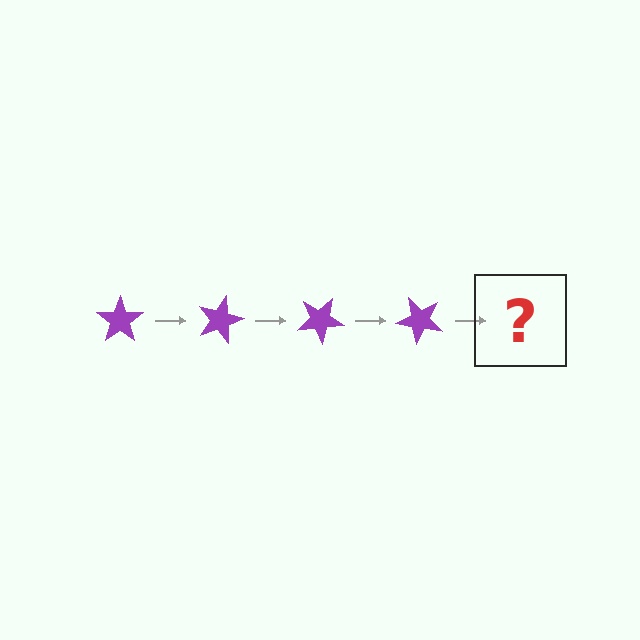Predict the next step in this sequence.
The next step is a purple star rotated 60 degrees.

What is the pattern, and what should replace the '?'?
The pattern is that the star rotates 15 degrees each step. The '?' should be a purple star rotated 60 degrees.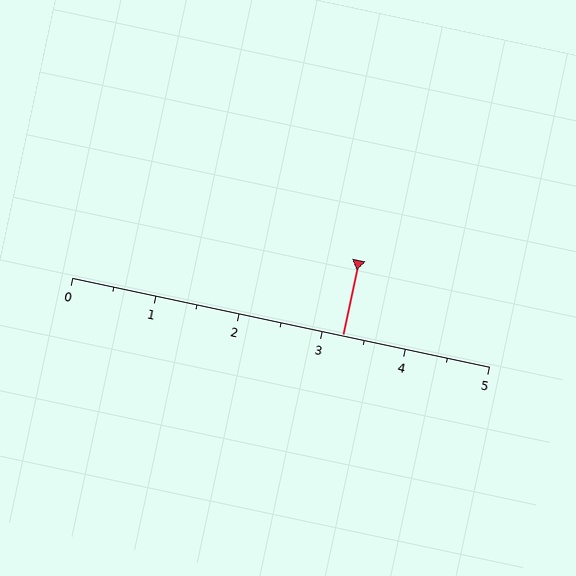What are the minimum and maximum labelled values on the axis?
The axis runs from 0 to 5.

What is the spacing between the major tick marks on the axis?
The major ticks are spaced 1 apart.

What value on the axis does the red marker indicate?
The marker indicates approximately 3.2.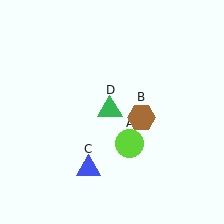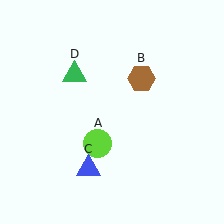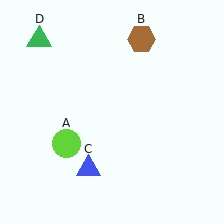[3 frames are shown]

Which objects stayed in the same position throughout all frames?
Blue triangle (object C) remained stationary.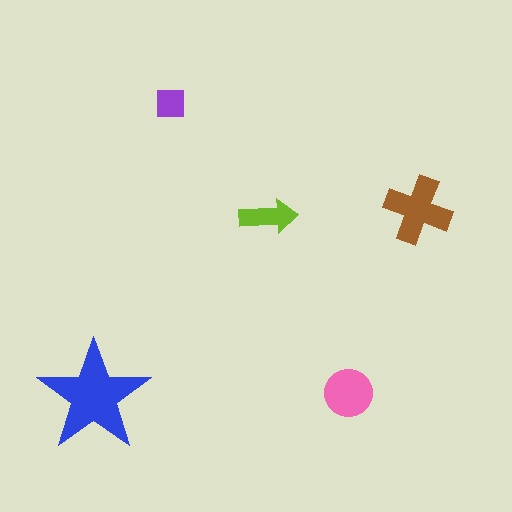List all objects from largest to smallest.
The blue star, the brown cross, the pink circle, the lime arrow, the purple square.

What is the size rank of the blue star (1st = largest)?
1st.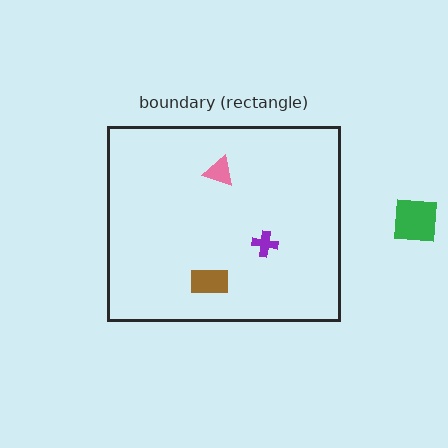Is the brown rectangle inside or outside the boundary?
Inside.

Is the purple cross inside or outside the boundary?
Inside.